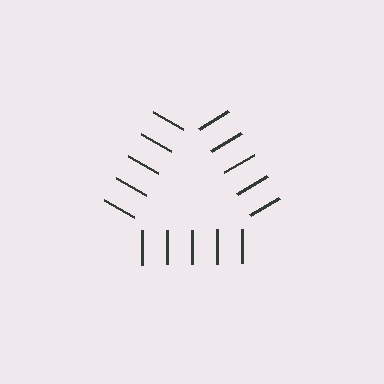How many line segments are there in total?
15 — 5 along each of the 3 edges.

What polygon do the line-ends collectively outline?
An illusory triangle — the line segments terminate on its edges but no continuous stroke is drawn.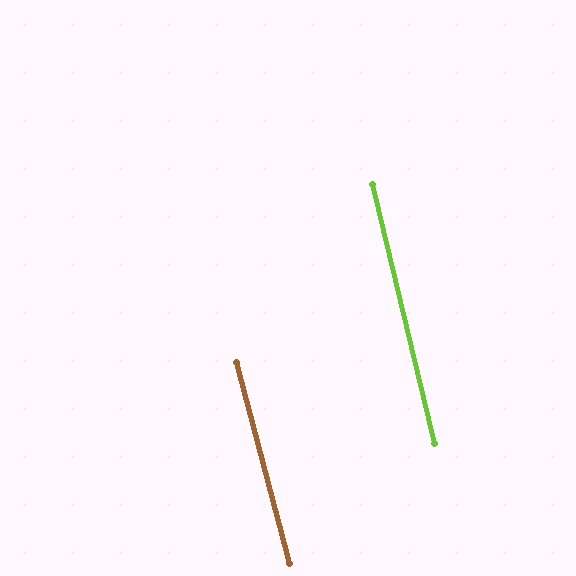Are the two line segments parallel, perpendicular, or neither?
Parallel — their directions differ by only 1.3°.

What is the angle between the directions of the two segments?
Approximately 1 degree.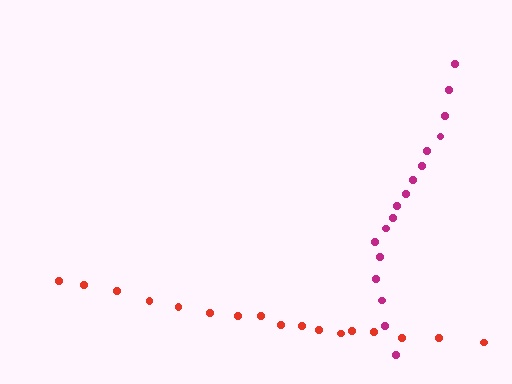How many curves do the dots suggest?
There are 2 distinct paths.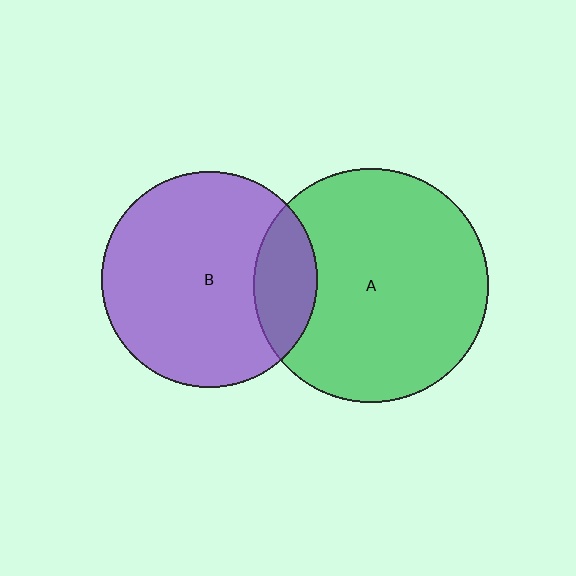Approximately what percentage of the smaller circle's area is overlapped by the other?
Approximately 20%.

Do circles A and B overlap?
Yes.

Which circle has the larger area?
Circle A (green).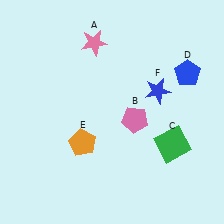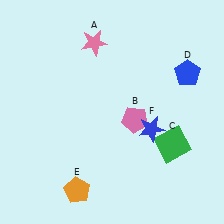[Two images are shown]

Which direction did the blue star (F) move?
The blue star (F) moved down.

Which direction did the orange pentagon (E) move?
The orange pentagon (E) moved down.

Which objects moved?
The objects that moved are: the orange pentagon (E), the blue star (F).